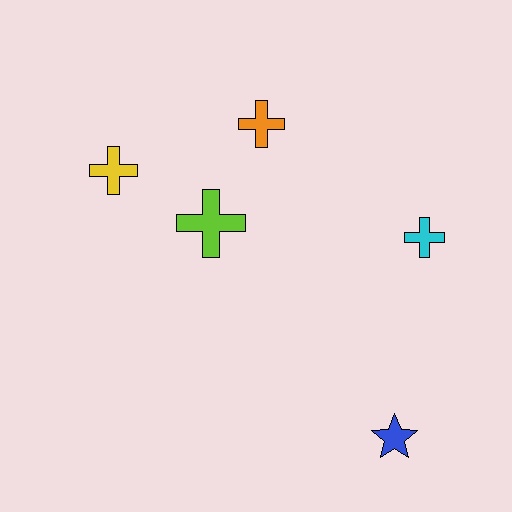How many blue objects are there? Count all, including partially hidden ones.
There is 1 blue object.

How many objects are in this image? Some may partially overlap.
There are 5 objects.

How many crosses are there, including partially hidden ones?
There are 4 crosses.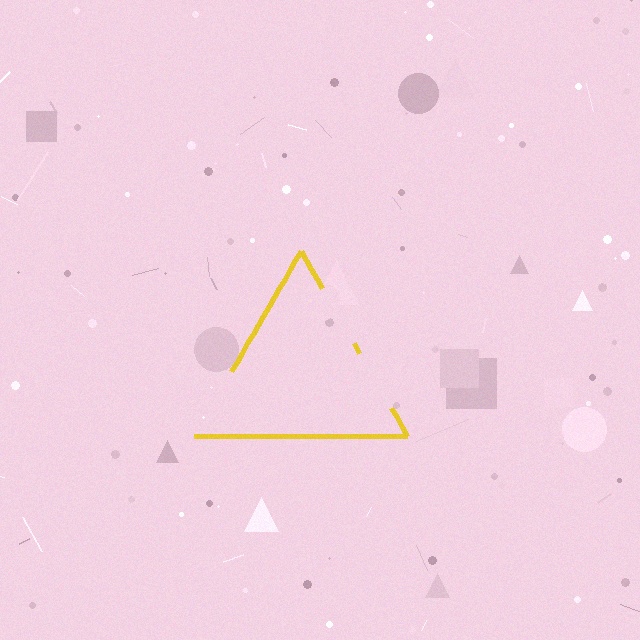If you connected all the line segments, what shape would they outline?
They would outline a triangle.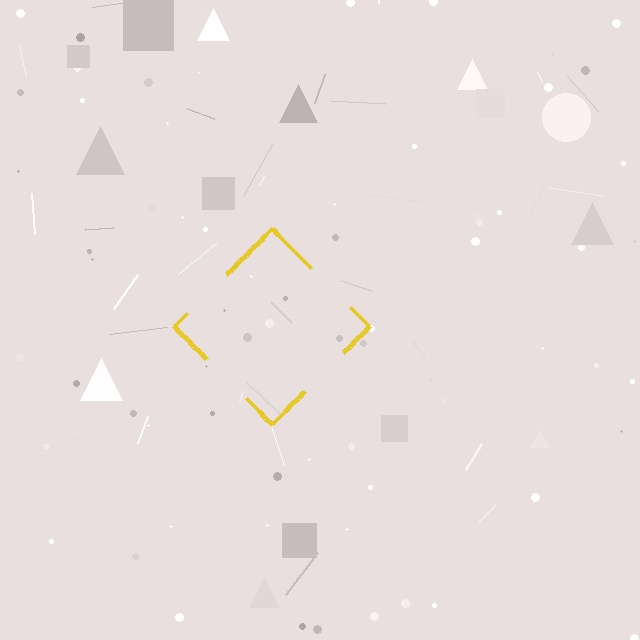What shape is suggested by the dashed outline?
The dashed outline suggests a diamond.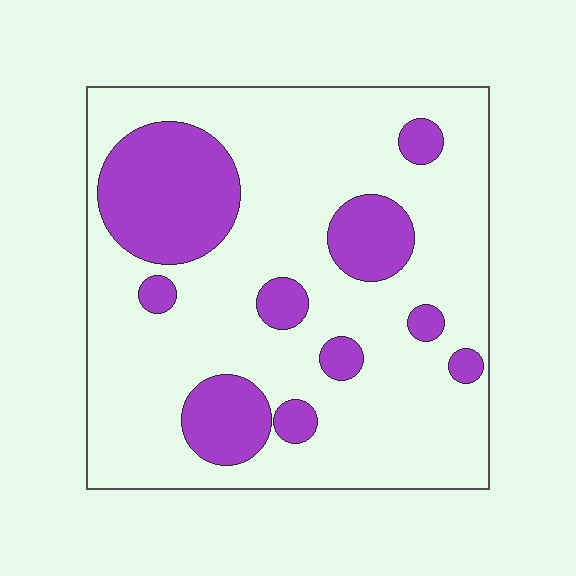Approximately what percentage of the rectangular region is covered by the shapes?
Approximately 25%.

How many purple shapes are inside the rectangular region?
10.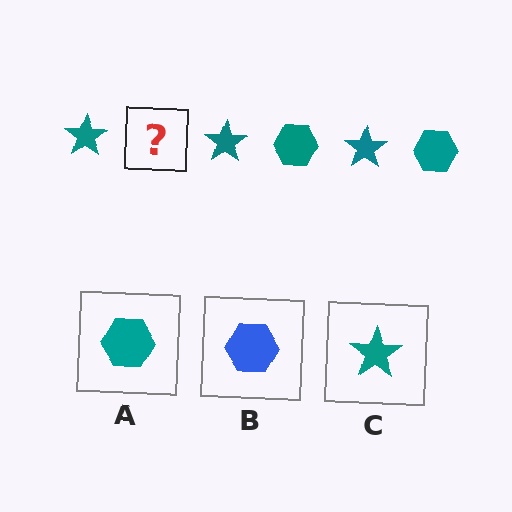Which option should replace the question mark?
Option A.